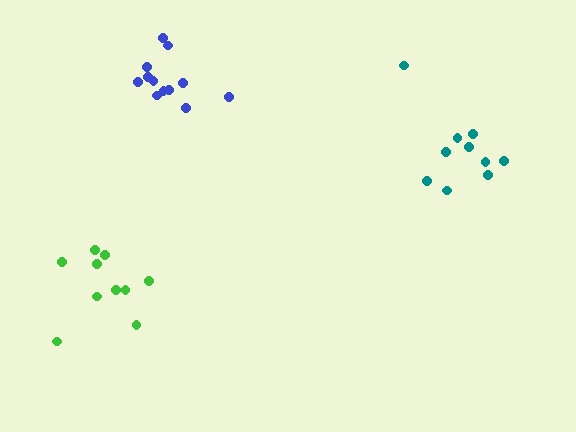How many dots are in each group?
Group 1: 12 dots, Group 2: 10 dots, Group 3: 10 dots (32 total).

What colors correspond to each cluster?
The clusters are colored: blue, teal, green.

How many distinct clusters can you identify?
There are 3 distinct clusters.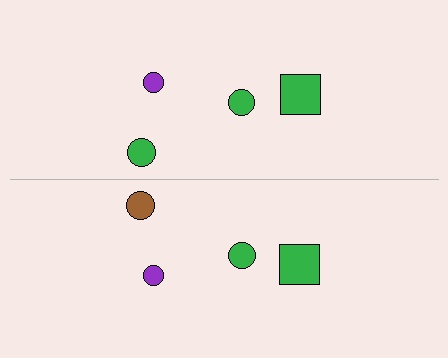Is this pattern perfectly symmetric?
No, the pattern is not perfectly symmetric. The brown circle on the bottom side breaks the symmetry — its mirror counterpart is green.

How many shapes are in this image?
There are 8 shapes in this image.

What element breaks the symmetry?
The brown circle on the bottom side breaks the symmetry — its mirror counterpart is green.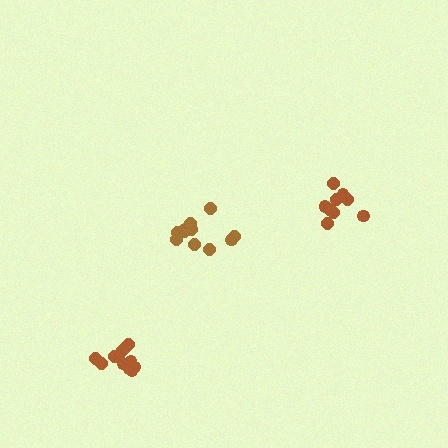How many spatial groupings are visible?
There are 3 spatial groupings.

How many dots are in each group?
Group 1: 11 dots, Group 2: 9 dots, Group 3: 12 dots (32 total).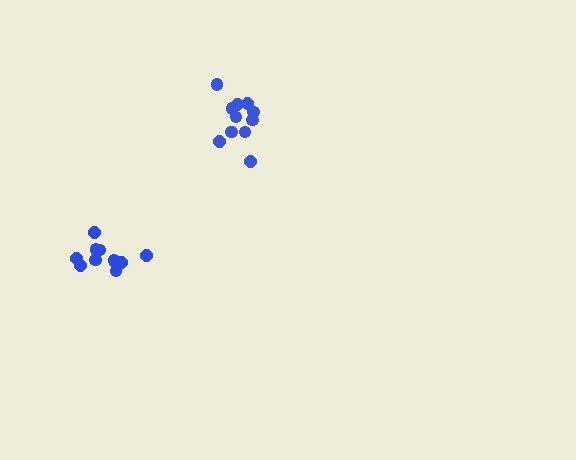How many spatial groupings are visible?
There are 2 spatial groupings.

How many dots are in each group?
Group 1: 11 dots, Group 2: 12 dots (23 total).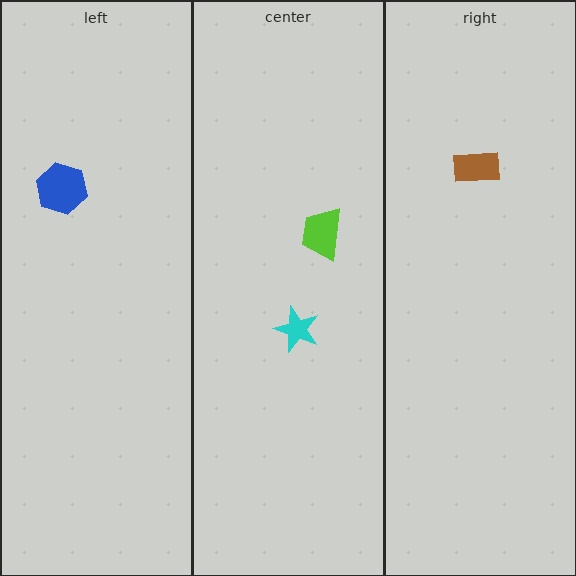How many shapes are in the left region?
1.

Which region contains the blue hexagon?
The left region.